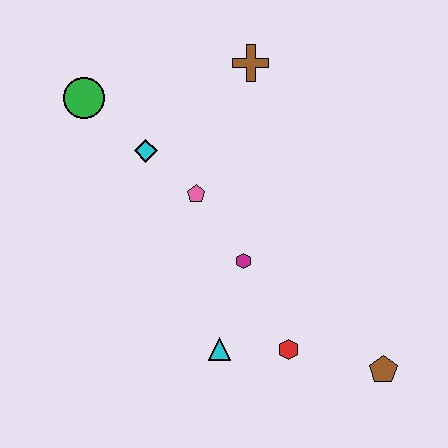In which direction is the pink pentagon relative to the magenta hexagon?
The pink pentagon is above the magenta hexagon.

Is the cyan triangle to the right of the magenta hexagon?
No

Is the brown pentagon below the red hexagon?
Yes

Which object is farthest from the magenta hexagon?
The green circle is farthest from the magenta hexagon.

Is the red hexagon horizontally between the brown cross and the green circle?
No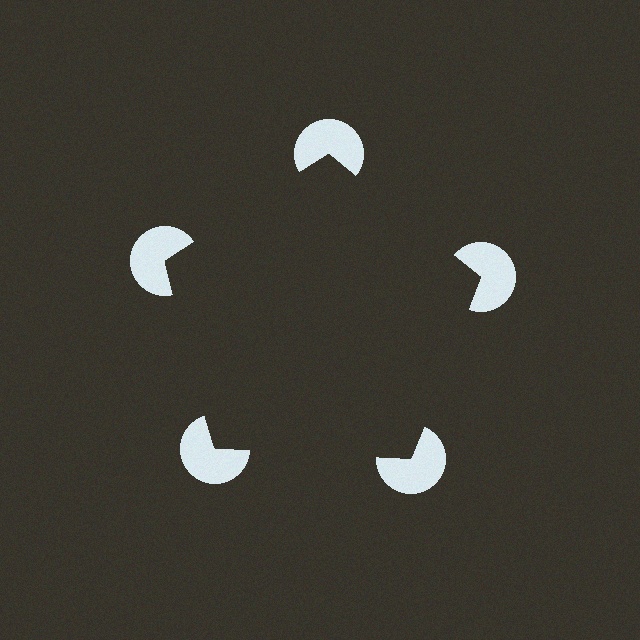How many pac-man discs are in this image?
There are 5 — one at each vertex of the illusory pentagon.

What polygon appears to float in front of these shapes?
An illusory pentagon — its edges are inferred from the aligned wedge cuts in the pac-man discs, not physically drawn.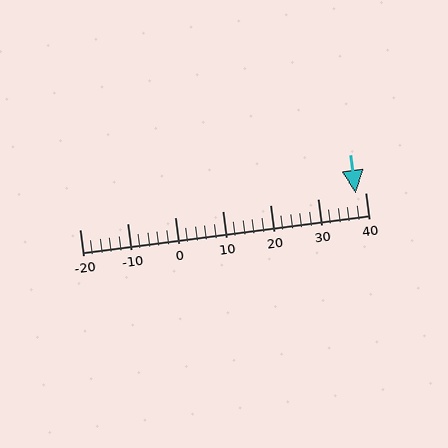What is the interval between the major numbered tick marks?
The major tick marks are spaced 10 units apart.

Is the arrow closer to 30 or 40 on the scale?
The arrow is closer to 40.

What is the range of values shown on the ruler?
The ruler shows values from -20 to 40.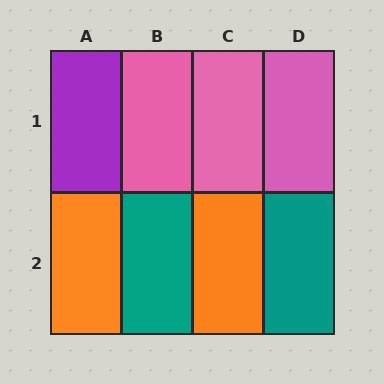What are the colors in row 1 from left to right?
Purple, pink, pink, pink.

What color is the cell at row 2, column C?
Orange.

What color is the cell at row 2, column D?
Teal.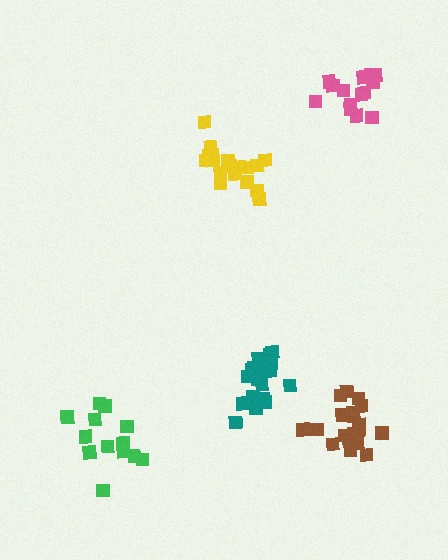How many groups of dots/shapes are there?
There are 5 groups.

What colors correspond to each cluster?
The clusters are colored: green, brown, yellow, pink, teal.